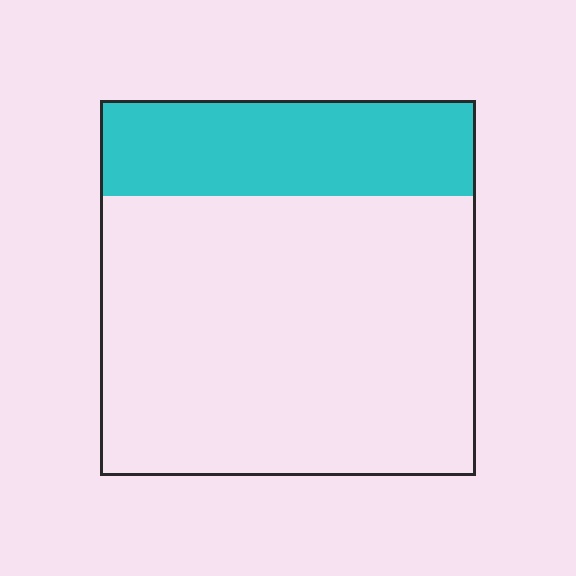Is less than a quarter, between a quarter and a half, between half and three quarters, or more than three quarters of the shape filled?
Between a quarter and a half.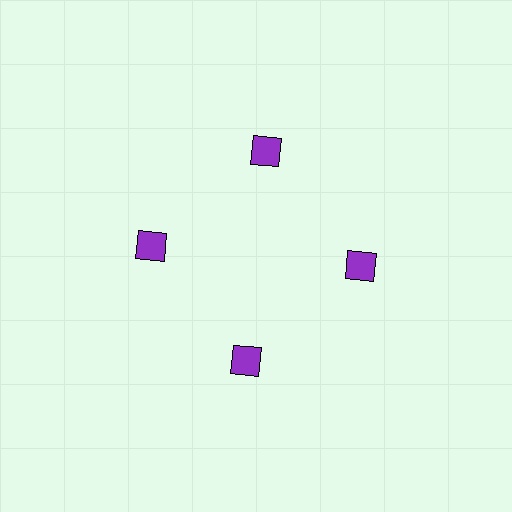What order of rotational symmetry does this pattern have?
This pattern has 4-fold rotational symmetry.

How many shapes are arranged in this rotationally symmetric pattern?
There are 4 shapes, arranged in 4 groups of 1.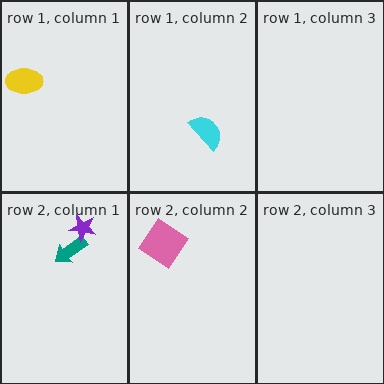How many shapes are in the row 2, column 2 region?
1.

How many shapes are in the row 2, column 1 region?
2.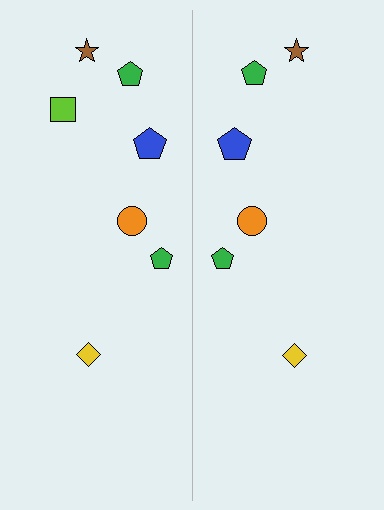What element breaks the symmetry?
A lime square is missing from the right side.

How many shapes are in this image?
There are 13 shapes in this image.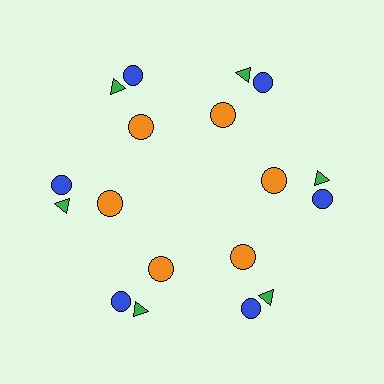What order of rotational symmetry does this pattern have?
This pattern has 6-fold rotational symmetry.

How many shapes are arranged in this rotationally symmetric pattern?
There are 18 shapes, arranged in 6 groups of 3.